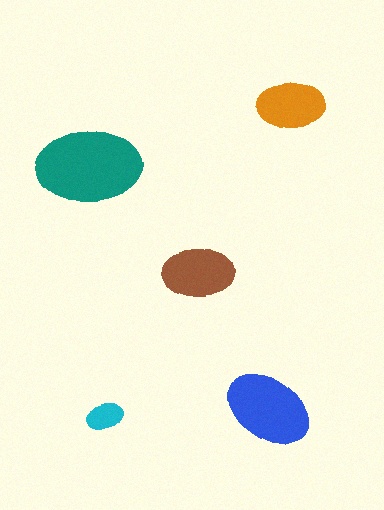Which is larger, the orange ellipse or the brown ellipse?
The brown one.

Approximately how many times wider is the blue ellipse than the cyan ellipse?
About 2.5 times wider.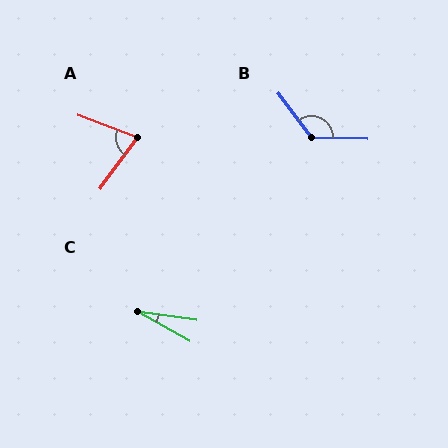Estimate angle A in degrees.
Approximately 74 degrees.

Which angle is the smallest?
C, at approximately 22 degrees.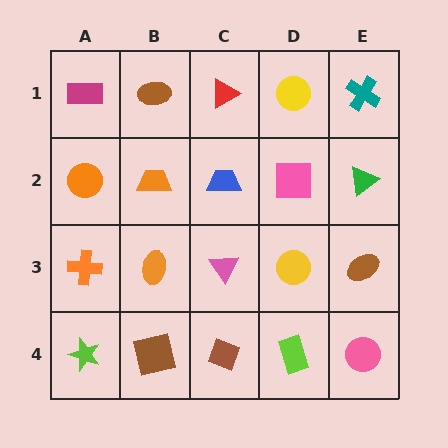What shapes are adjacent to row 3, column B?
An orange trapezoid (row 2, column B), a brown square (row 4, column B), an orange cross (row 3, column A), a pink triangle (row 3, column C).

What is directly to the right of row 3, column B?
A pink triangle.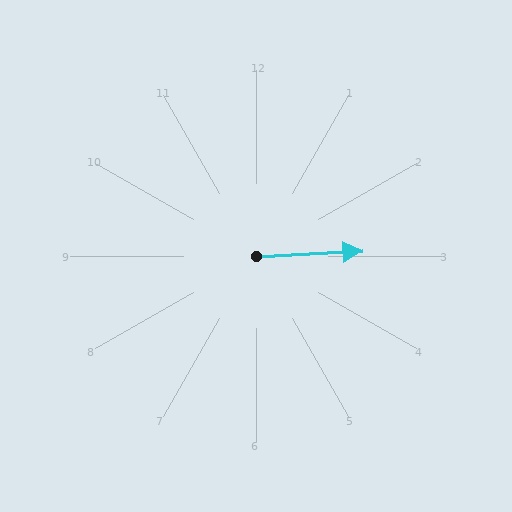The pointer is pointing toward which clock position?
Roughly 3 o'clock.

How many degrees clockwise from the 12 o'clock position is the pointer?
Approximately 87 degrees.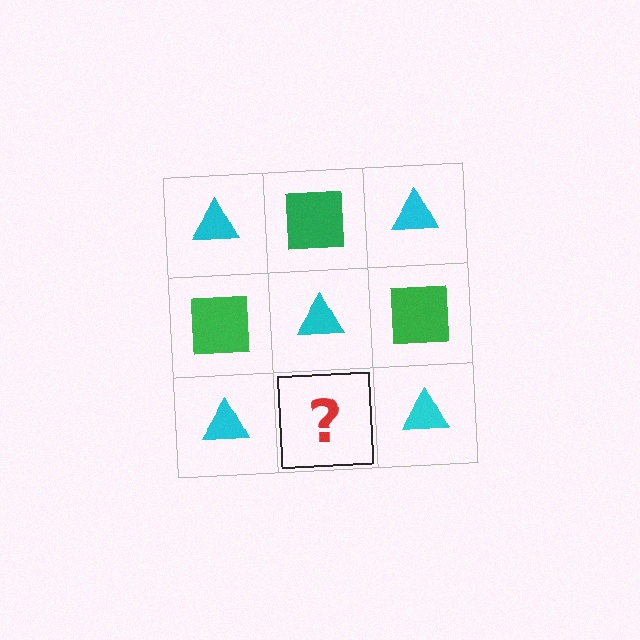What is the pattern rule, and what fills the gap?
The rule is that it alternates cyan triangle and green square in a checkerboard pattern. The gap should be filled with a green square.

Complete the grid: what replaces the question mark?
The question mark should be replaced with a green square.